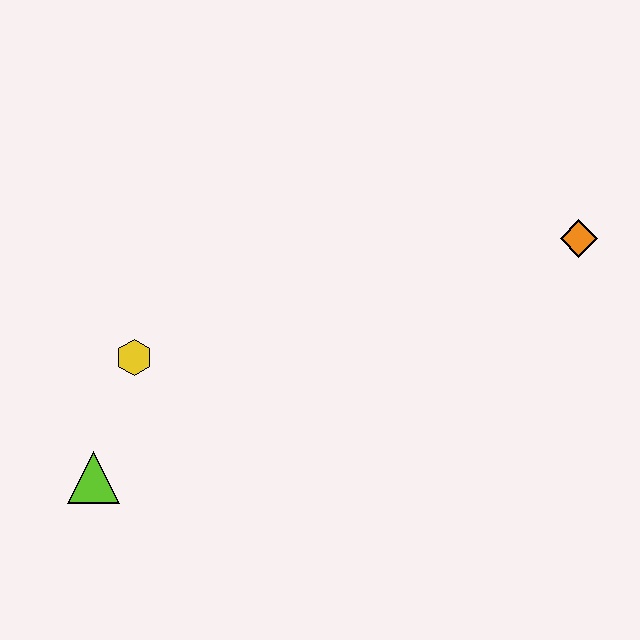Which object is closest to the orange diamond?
The yellow hexagon is closest to the orange diamond.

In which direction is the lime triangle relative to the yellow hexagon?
The lime triangle is below the yellow hexagon.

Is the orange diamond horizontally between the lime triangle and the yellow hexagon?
No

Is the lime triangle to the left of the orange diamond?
Yes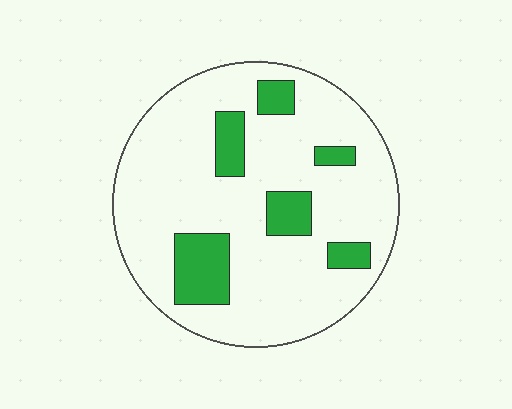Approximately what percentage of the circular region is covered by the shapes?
Approximately 20%.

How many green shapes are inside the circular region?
6.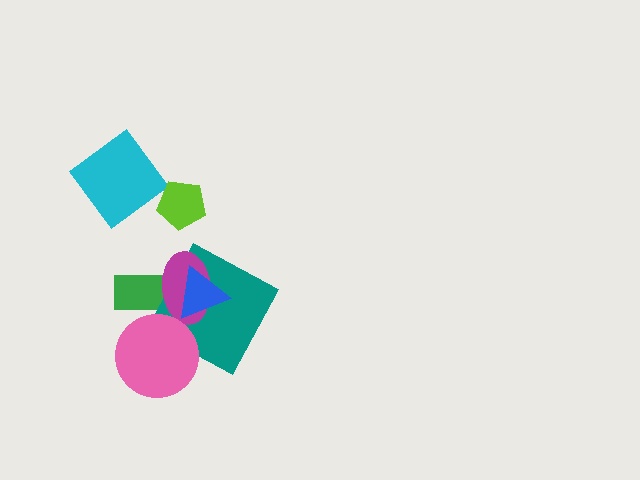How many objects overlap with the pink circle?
1 object overlaps with the pink circle.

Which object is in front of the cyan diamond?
The lime pentagon is in front of the cyan diamond.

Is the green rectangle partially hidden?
Yes, it is partially covered by another shape.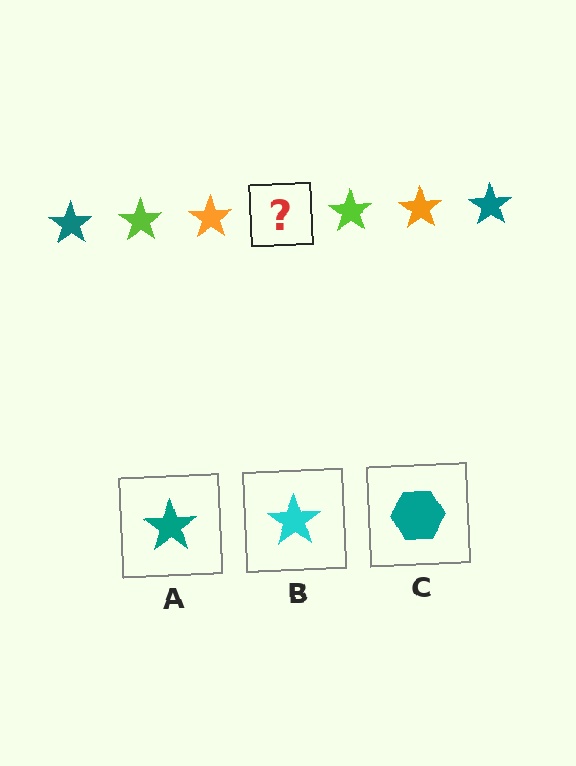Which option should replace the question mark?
Option A.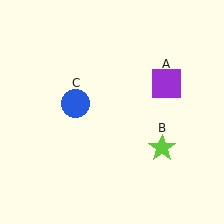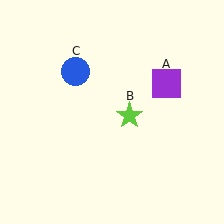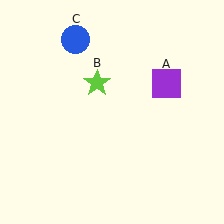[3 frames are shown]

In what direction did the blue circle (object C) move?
The blue circle (object C) moved up.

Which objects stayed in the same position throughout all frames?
Purple square (object A) remained stationary.